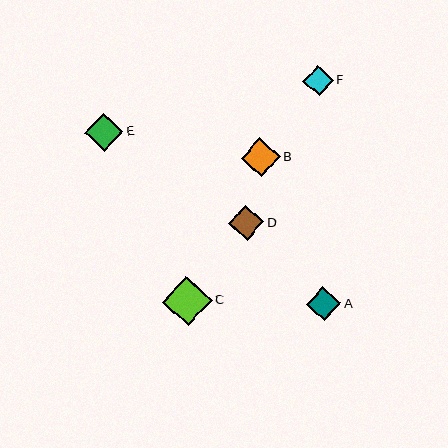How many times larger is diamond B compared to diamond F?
Diamond B is approximately 1.3 times the size of diamond F.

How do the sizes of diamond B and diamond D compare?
Diamond B and diamond D are approximately the same size.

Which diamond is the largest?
Diamond C is the largest with a size of approximately 49 pixels.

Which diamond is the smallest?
Diamond F is the smallest with a size of approximately 30 pixels.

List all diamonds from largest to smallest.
From largest to smallest: C, B, E, D, A, F.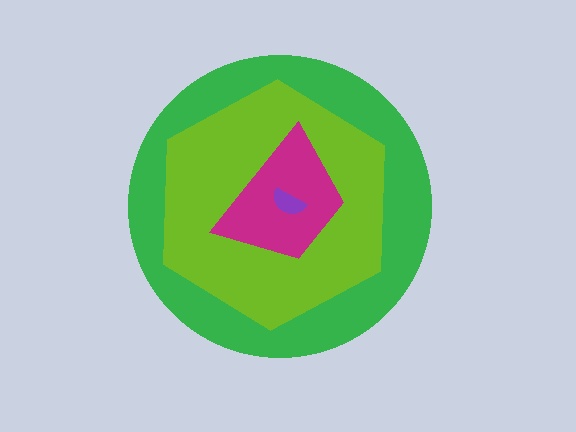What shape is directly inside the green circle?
The lime hexagon.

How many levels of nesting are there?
4.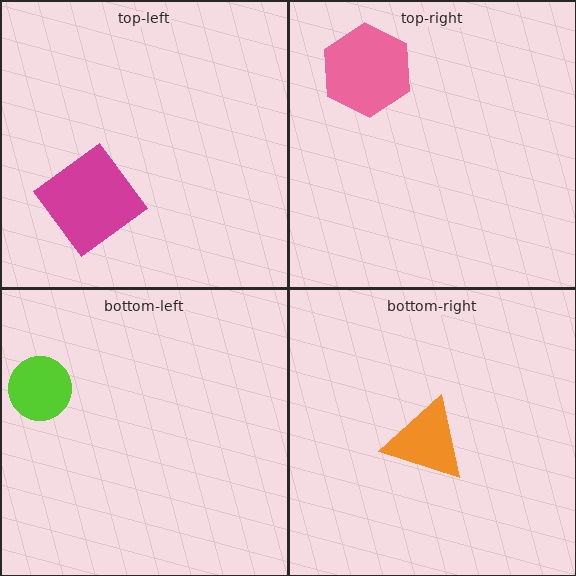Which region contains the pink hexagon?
The top-right region.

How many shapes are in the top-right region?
1.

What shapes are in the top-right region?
The pink hexagon.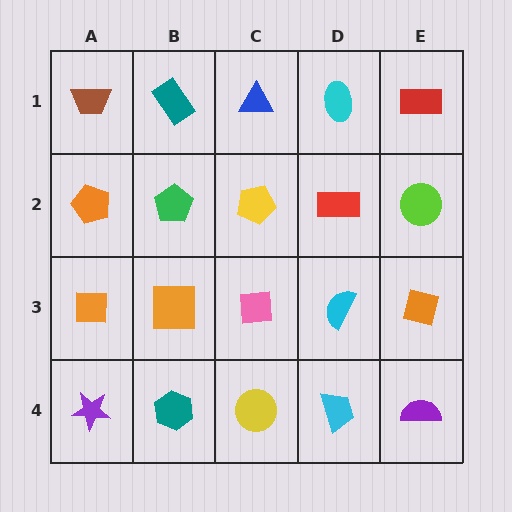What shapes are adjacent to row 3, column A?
An orange pentagon (row 2, column A), a purple star (row 4, column A), an orange square (row 3, column B).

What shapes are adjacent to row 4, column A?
An orange square (row 3, column A), a teal hexagon (row 4, column B).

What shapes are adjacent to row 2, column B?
A teal rectangle (row 1, column B), an orange square (row 3, column B), an orange pentagon (row 2, column A), a yellow pentagon (row 2, column C).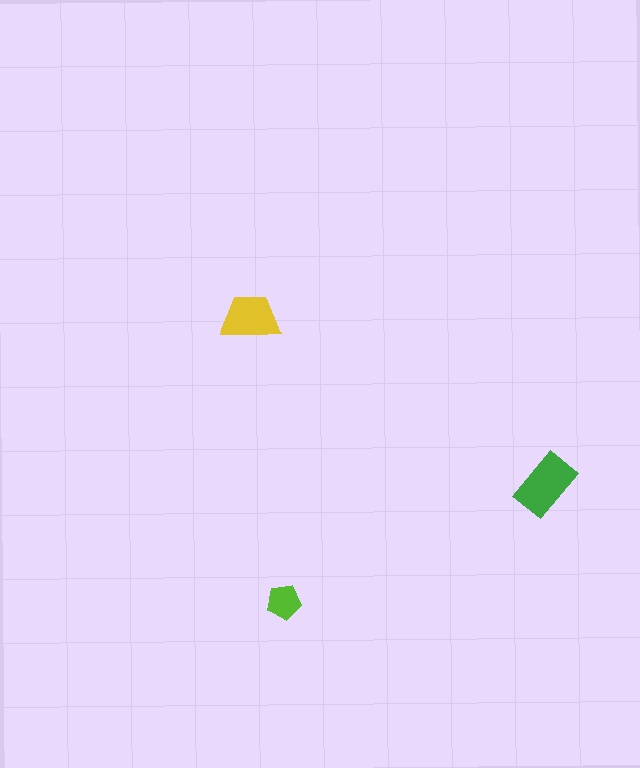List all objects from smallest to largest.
The lime pentagon, the yellow trapezoid, the green rectangle.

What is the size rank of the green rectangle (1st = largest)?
1st.